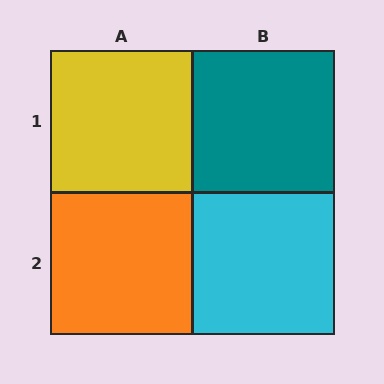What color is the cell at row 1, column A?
Yellow.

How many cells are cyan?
1 cell is cyan.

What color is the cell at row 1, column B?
Teal.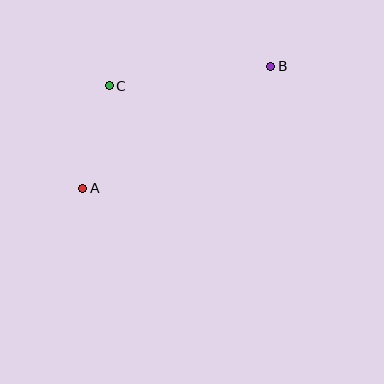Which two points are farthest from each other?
Points A and B are farthest from each other.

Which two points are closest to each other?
Points A and C are closest to each other.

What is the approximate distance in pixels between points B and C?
The distance between B and C is approximately 163 pixels.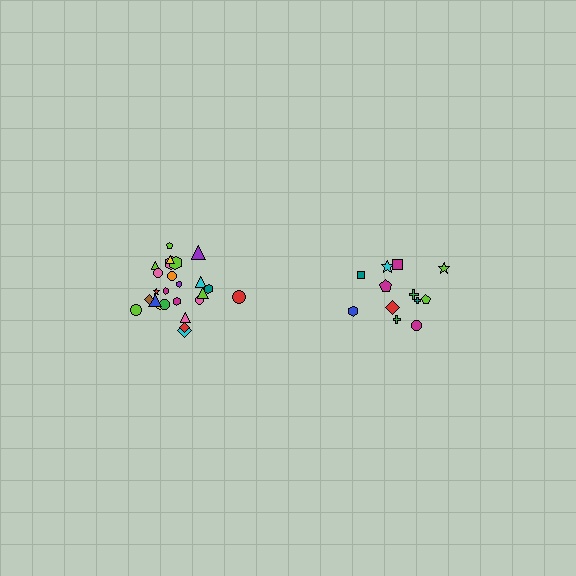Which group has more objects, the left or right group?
The left group.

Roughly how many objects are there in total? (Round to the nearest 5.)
Roughly 35 objects in total.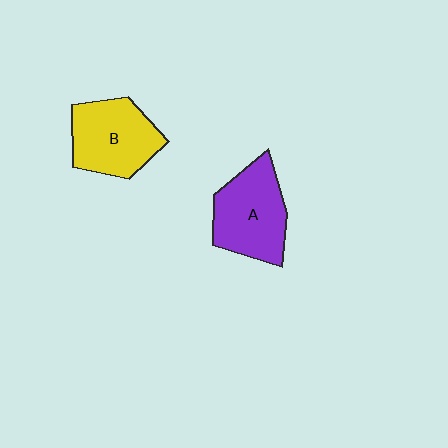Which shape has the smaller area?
Shape B (yellow).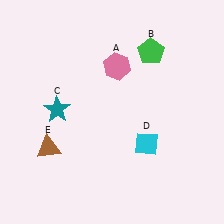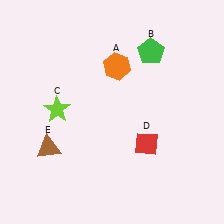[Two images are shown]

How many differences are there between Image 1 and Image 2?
There are 3 differences between the two images.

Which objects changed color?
A changed from pink to orange. C changed from teal to lime. D changed from cyan to red.